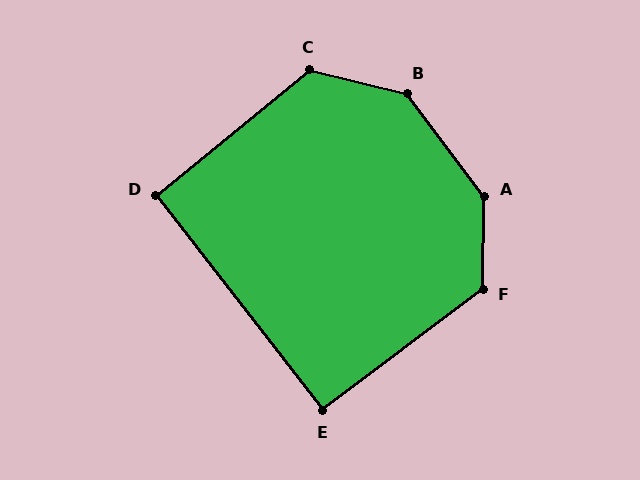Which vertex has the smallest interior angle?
E, at approximately 91 degrees.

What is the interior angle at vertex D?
Approximately 91 degrees (approximately right).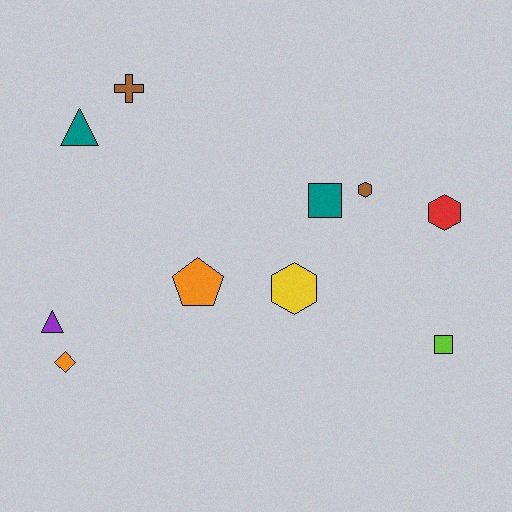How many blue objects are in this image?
There are no blue objects.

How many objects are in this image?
There are 10 objects.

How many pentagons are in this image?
There is 1 pentagon.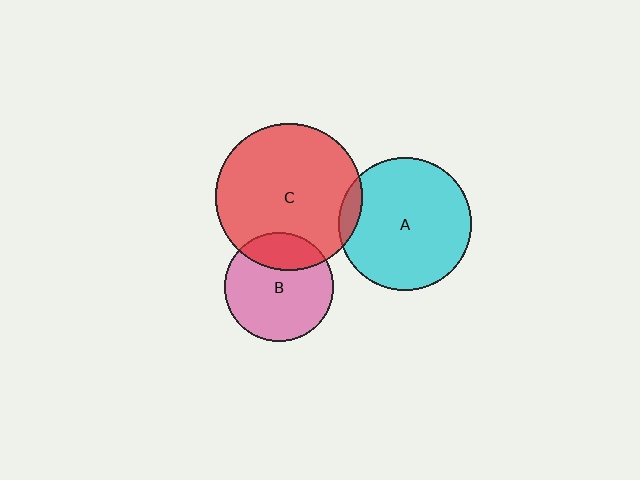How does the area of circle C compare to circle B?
Approximately 1.8 times.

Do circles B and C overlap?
Yes.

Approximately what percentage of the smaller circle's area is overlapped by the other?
Approximately 25%.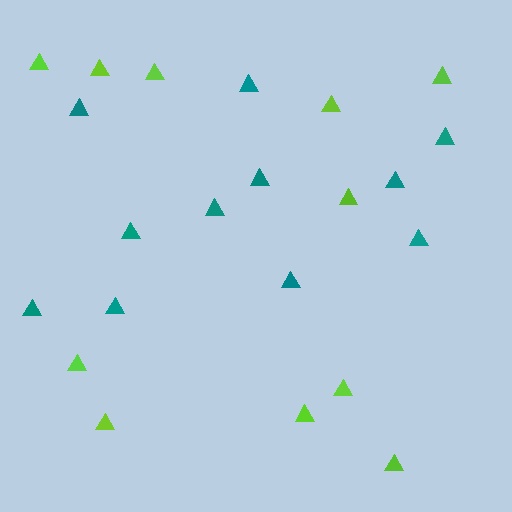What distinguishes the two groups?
There are 2 groups: one group of teal triangles (11) and one group of lime triangles (11).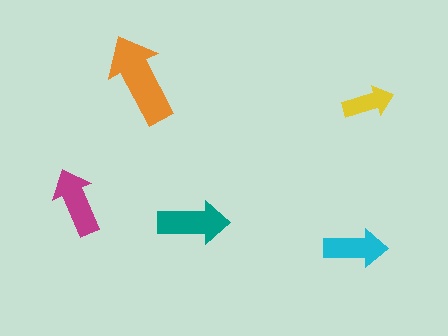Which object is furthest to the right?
The yellow arrow is rightmost.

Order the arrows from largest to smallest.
the orange one, the teal one, the magenta one, the cyan one, the yellow one.